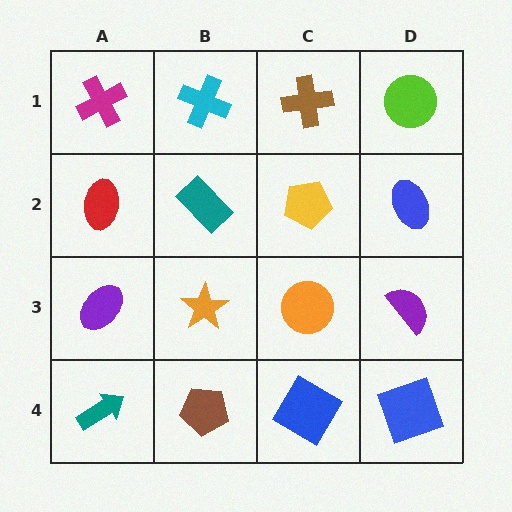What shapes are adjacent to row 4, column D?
A purple semicircle (row 3, column D), a blue diamond (row 4, column C).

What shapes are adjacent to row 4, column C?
An orange circle (row 3, column C), a brown pentagon (row 4, column B), a blue square (row 4, column D).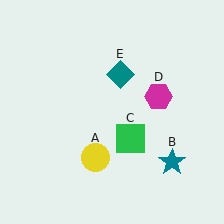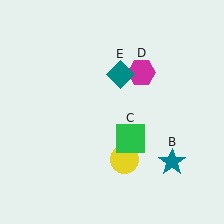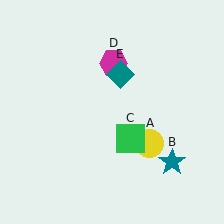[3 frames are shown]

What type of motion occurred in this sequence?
The yellow circle (object A), magenta hexagon (object D) rotated counterclockwise around the center of the scene.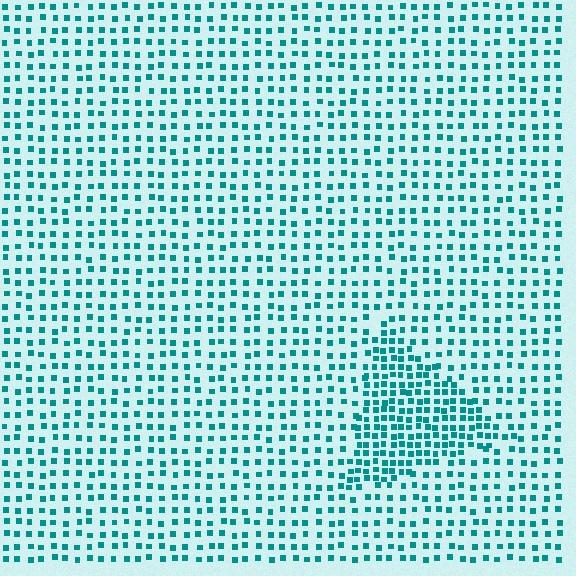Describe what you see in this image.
The image contains small teal elements arranged at two different densities. A triangle-shaped region is visible where the elements are more densely packed than the surrounding area.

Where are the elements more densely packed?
The elements are more densely packed inside the triangle boundary.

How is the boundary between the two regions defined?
The boundary is defined by a change in element density (approximately 1.9x ratio). All elements are the same color, size, and shape.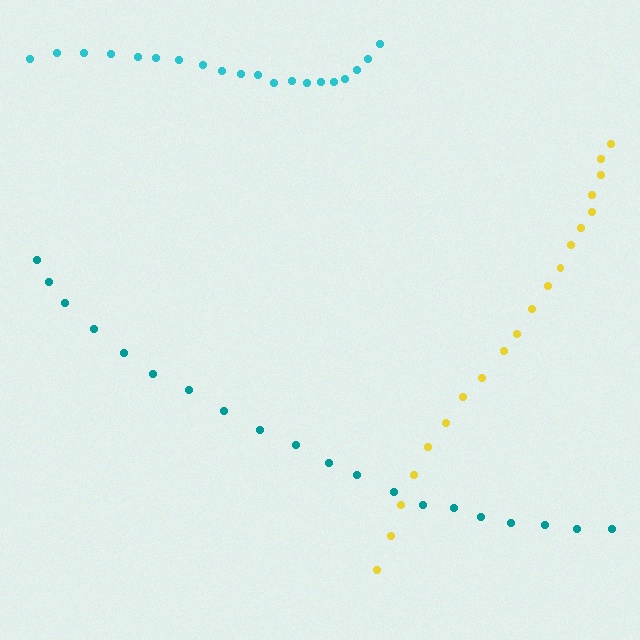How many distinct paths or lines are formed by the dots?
There are 3 distinct paths.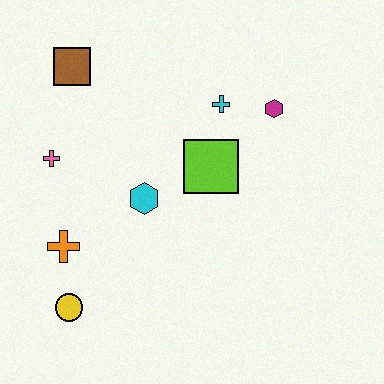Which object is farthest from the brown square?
The yellow circle is farthest from the brown square.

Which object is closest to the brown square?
The pink cross is closest to the brown square.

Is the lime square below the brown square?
Yes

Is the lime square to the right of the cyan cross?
No